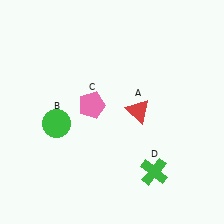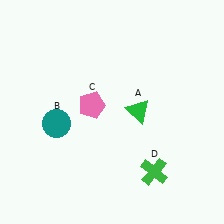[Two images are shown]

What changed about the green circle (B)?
In Image 1, B is green. In Image 2, it changed to teal.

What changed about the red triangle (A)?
In Image 1, A is red. In Image 2, it changed to green.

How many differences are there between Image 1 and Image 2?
There are 2 differences between the two images.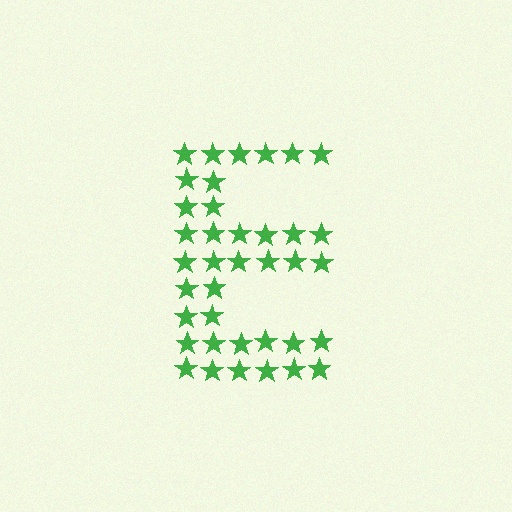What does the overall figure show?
The overall figure shows the letter E.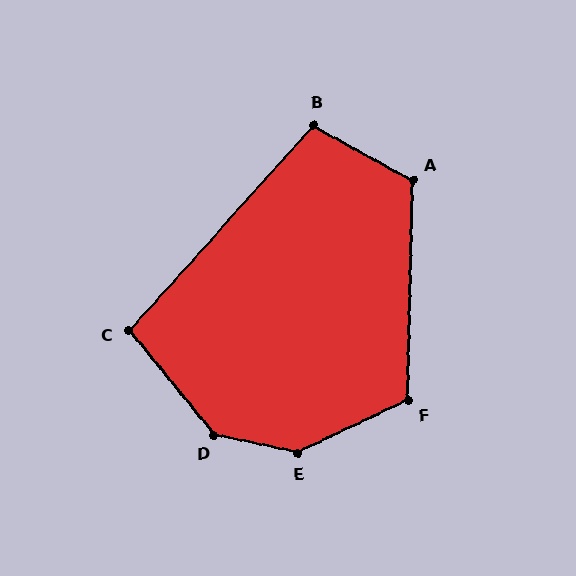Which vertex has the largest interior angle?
E, at approximately 143 degrees.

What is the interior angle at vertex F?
Approximately 116 degrees (obtuse).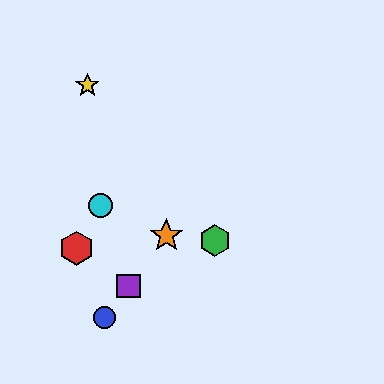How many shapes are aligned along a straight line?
3 shapes (the blue circle, the purple square, the orange star) are aligned along a straight line.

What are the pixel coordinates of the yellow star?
The yellow star is at (87, 85).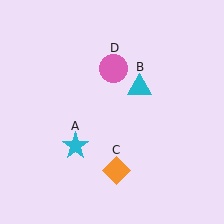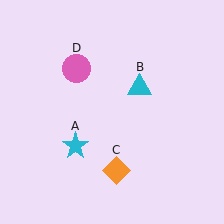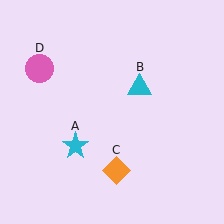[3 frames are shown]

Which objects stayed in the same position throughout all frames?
Cyan star (object A) and cyan triangle (object B) and orange diamond (object C) remained stationary.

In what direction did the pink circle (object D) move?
The pink circle (object D) moved left.